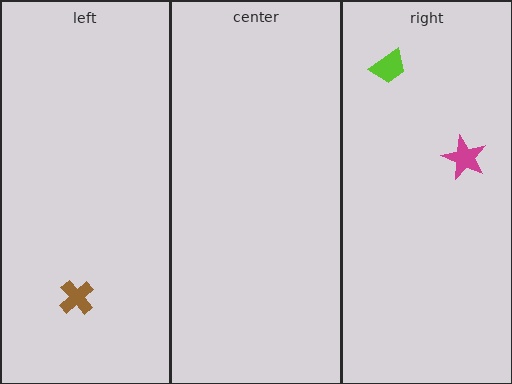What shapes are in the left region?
The brown cross.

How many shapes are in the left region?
1.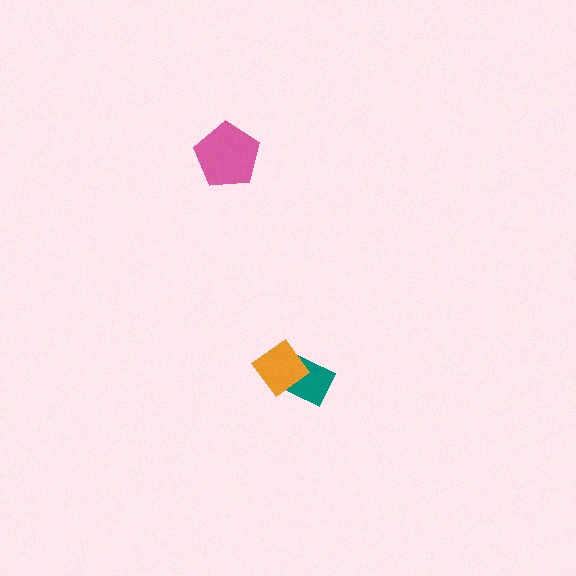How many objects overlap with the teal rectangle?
1 object overlaps with the teal rectangle.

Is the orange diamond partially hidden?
No, no other shape covers it.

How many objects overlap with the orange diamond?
1 object overlaps with the orange diamond.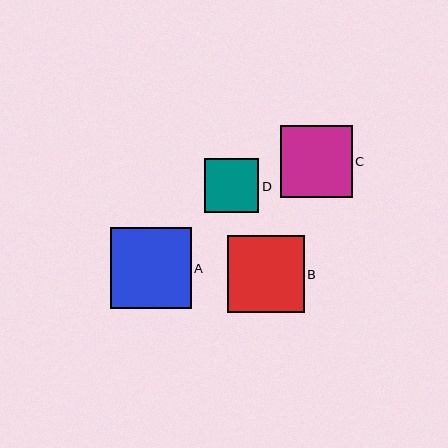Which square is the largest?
Square A is the largest with a size of approximately 80 pixels.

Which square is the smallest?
Square D is the smallest with a size of approximately 54 pixels.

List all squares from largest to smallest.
From largest to smallest: A, B, C, D.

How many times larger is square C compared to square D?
Square C is approximately 1.3 times the size of square D.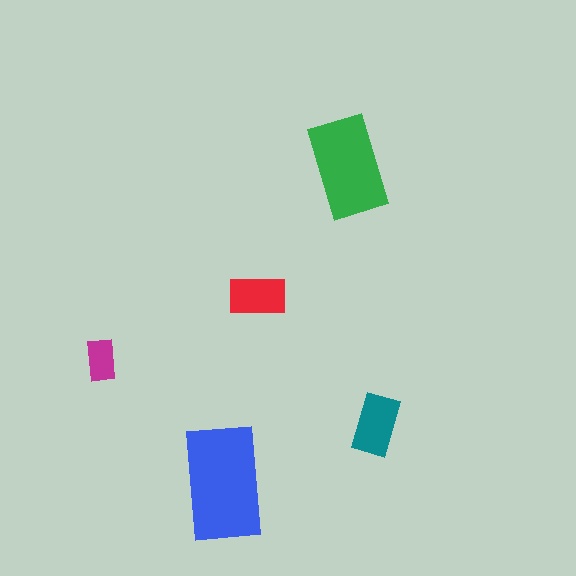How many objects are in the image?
There are 5 objects in the image.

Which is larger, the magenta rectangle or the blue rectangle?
The blue one.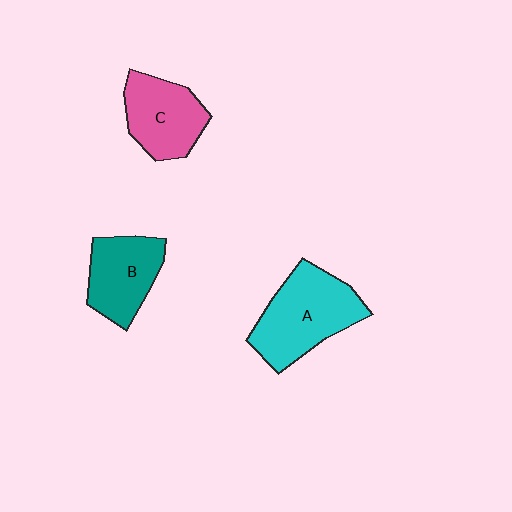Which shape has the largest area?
Shape A (cyan).